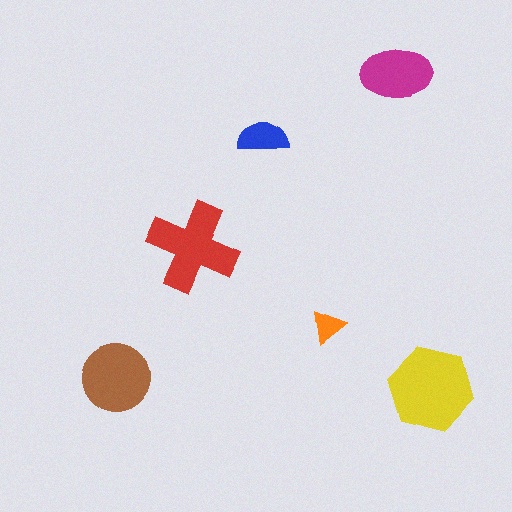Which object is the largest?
The yellow hexagon.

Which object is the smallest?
The orange triangle.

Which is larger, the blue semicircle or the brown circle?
The brown circle.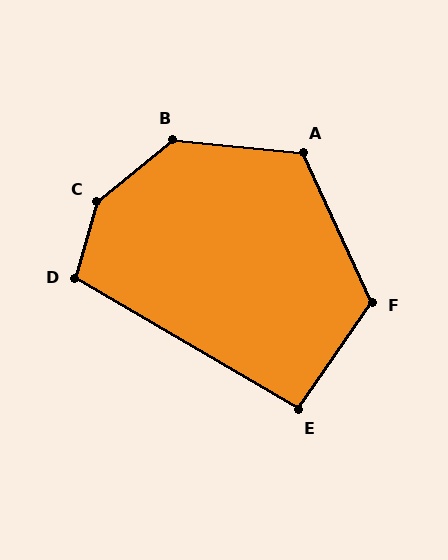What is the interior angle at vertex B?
Approximately 135 degrees (obtuse).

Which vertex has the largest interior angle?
C, at approximately 145 degrees.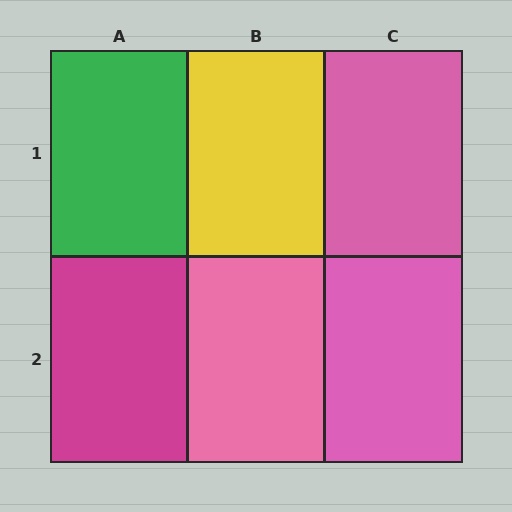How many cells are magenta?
1 cell is magenta.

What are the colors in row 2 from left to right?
Magenta, pink, pink.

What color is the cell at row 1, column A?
Green.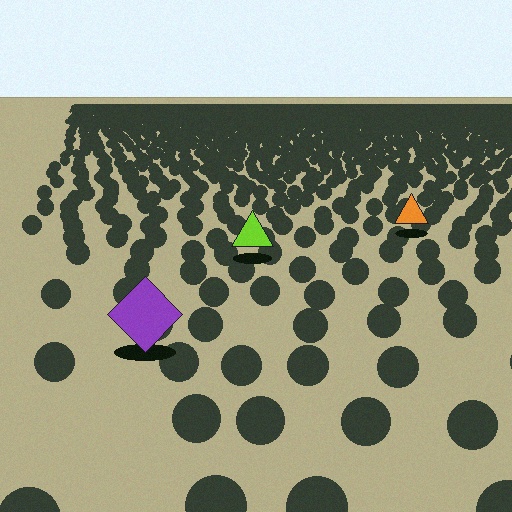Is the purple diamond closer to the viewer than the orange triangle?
Yes. The purple diamond is closer — you can tell from the texture gradient: the ground texture is coarser near it.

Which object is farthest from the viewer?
The orange triangle is farthest from the viewer. It appears smaller and the ground texture around it is denser.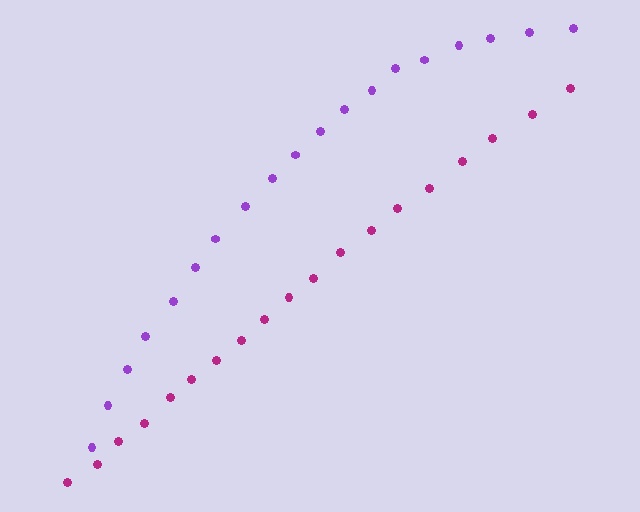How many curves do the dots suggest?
There are 2 distinct paths.